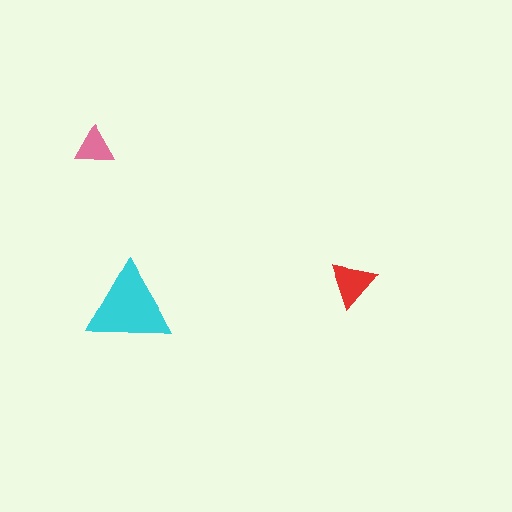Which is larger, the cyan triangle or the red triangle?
The cyan one.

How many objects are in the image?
There are 3 objects in the image.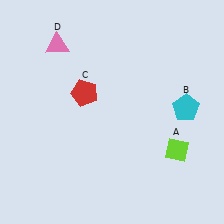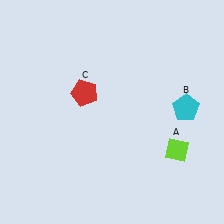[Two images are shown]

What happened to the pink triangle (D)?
The pink triangle (D) was removed in Image 2. It was in the top-left area of Image 1.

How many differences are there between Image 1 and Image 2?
There is 1 difference between the two images.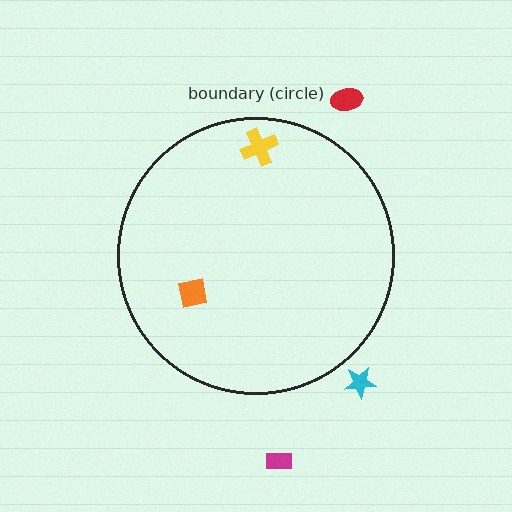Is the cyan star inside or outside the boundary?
Outside.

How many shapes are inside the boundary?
2 inside, 3 outside.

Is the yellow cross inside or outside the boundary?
Inside.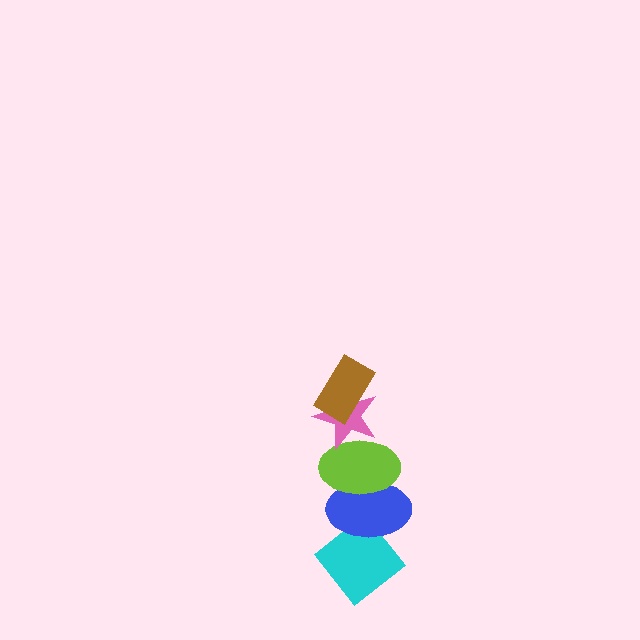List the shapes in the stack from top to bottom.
From top to bottom: the brown rectangle, the pink star, the lime ellipse, the blue ellipse, the cyan diamond.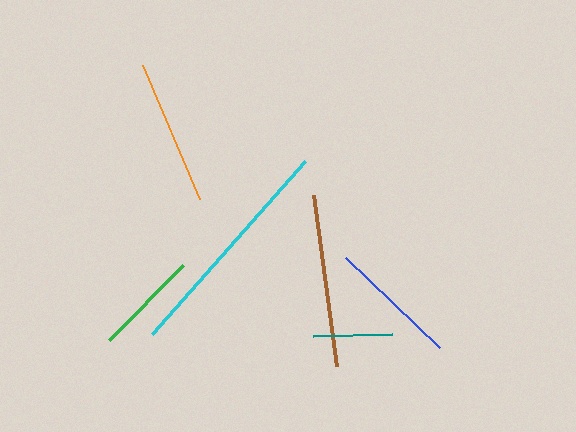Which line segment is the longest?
The cyan line is the longest at approximately 232 pixels.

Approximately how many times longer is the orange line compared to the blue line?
The orange line is approximately 1.1 times the length of the blue line.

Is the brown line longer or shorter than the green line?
The brown line is longer than the green line.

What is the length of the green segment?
The green segment is approximately 105 pixels long.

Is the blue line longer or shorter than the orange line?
The orange line is longer than the blue line.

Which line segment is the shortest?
The teal line is the shortest at approximately 79 pixels.